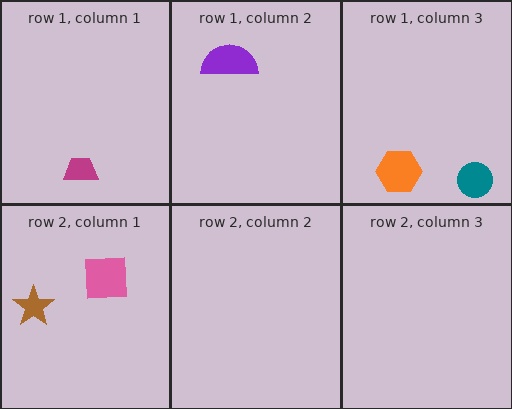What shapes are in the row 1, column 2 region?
The purple semicircle.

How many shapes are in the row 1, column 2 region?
1.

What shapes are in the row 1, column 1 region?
The magenta trapezoid.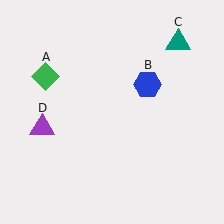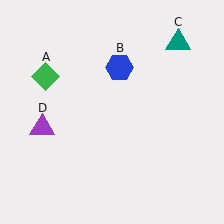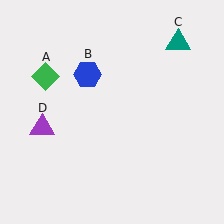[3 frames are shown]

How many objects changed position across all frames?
1 object changed position: blue hexagon (object B).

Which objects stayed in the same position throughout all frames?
Green diamond (object A) and teal triangle (object C) and purple triangle (object D) remained stationary.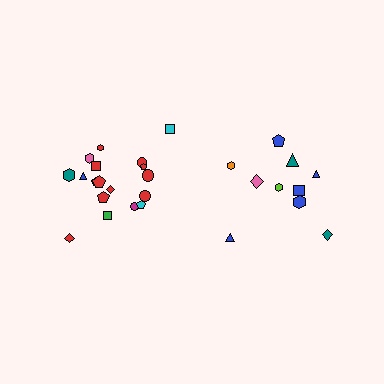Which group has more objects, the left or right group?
The left group.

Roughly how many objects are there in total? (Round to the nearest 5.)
Roughly 30 objects in total.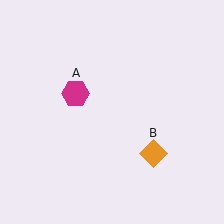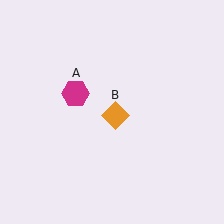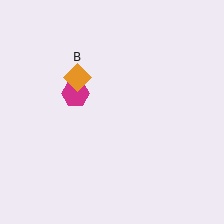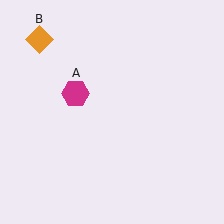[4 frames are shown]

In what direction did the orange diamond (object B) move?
The orange diamond (object B) moved up and to the left.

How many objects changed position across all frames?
1 object changed position: orange diamond (object B).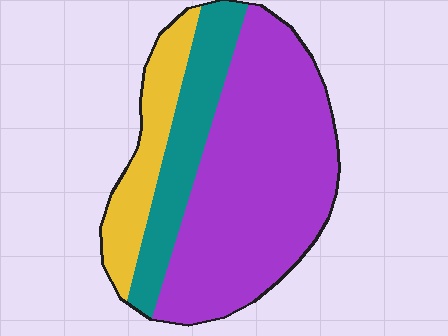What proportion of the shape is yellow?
Yellow takes up less than a quarter of the shape.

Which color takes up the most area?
Purple, at roughly 60%.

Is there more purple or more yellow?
Purple.